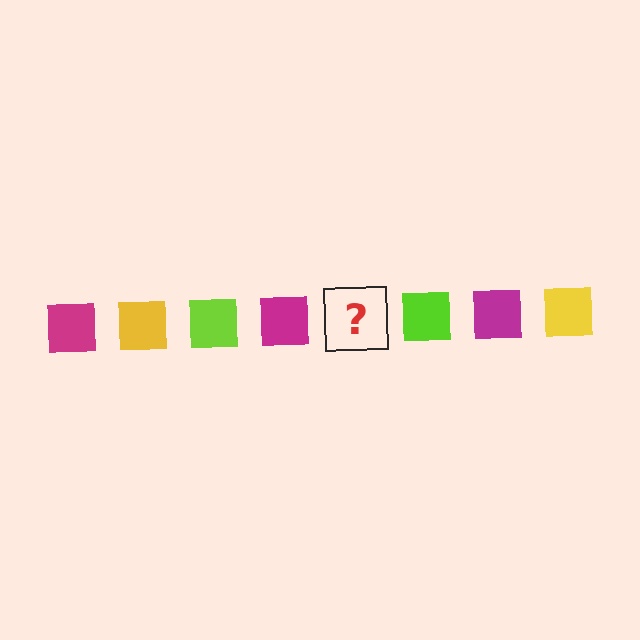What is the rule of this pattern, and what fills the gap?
The rule is that the pattern cycles through magenta, yellow, lime squares. The gap should be filled with a yellow square.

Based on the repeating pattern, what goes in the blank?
The blank should be a yellow square.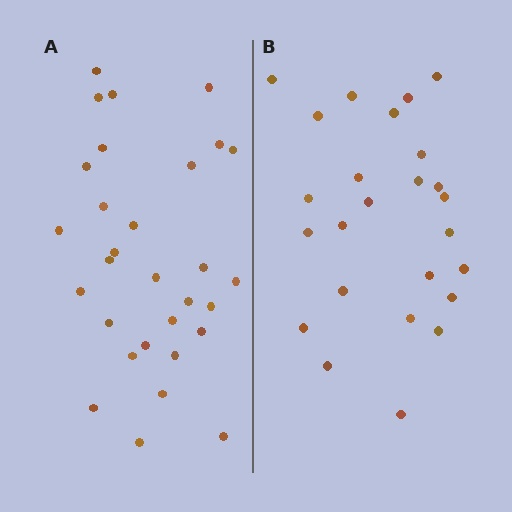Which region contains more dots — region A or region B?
Region A (the left region) has more dots.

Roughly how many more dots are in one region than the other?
Region A has about 5 more dots than region B.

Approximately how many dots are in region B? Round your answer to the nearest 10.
About 20 dots. (The exact count is 25, which rounds to 20.)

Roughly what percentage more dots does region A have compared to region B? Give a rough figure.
About 20% more.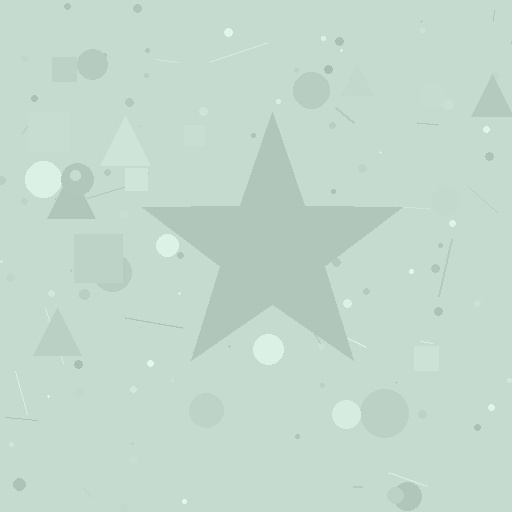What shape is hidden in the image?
A star is hidden in the image.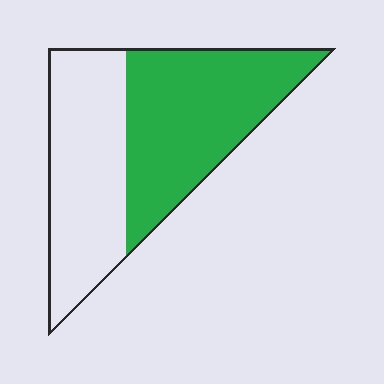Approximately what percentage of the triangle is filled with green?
Approximately 55%.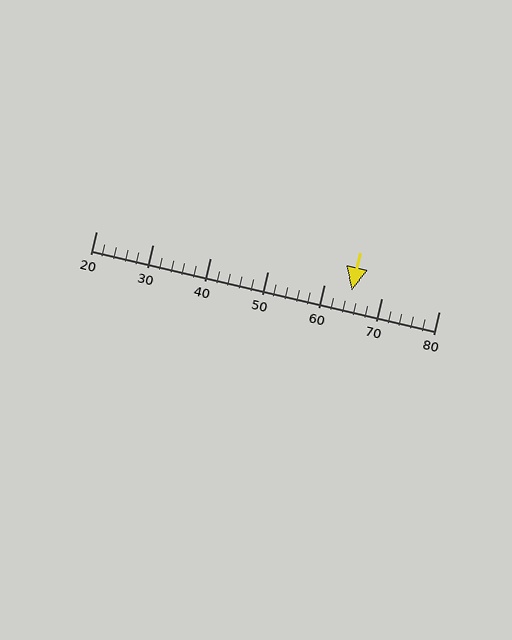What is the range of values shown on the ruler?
The ruler shows values from 20 to 80.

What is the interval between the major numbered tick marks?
The major tick marks are spaced 10 units apart.